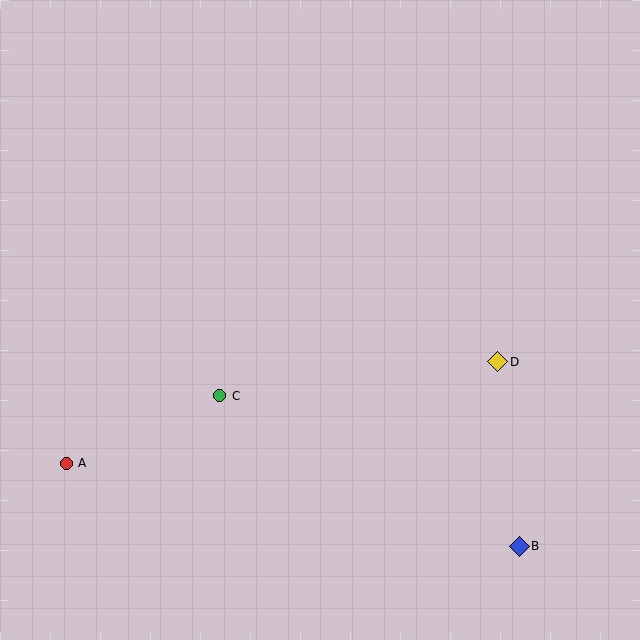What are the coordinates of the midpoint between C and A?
The midpoint between C and A is at (143, 430).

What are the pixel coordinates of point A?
Point A is at (66, 463).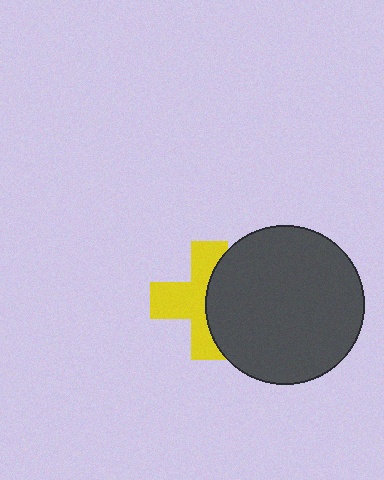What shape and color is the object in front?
The object in front is a dark gray circle.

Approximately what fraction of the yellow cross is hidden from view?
Roughly 44% of the yellow cross is hidden behind the dark gray circle.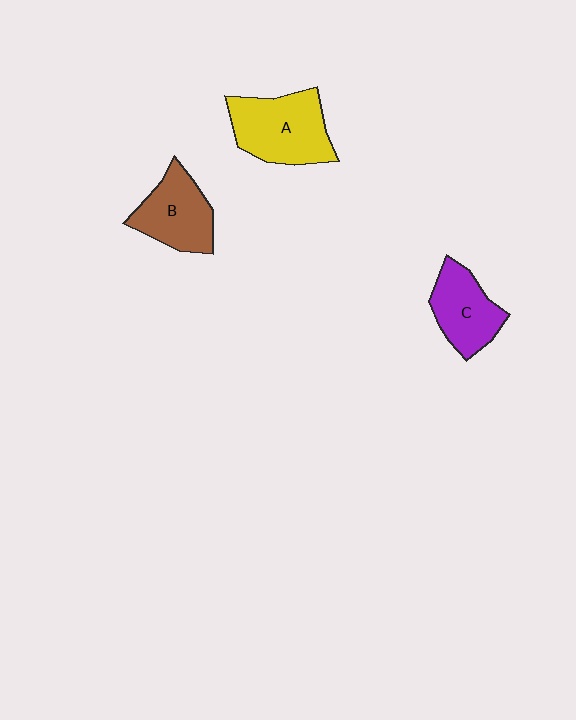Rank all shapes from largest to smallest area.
From largest to smallest: A (yellow), B (brown), C (purple).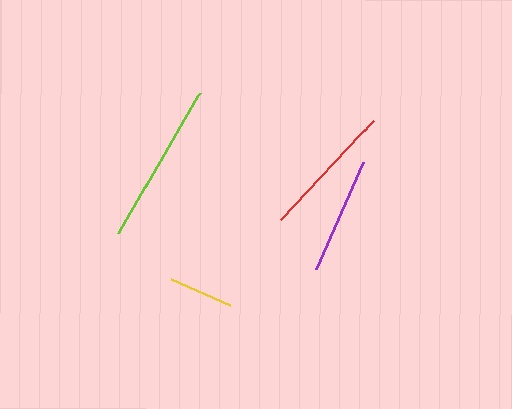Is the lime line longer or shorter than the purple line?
The lime line is longer than the purple line.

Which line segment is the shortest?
The yellow line is the shortest at approximately 65 pixels.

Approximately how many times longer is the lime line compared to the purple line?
The lime line is approximately 1.4 times the length of the purple line.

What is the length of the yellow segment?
The yellow segment is approximately 65 pixels long.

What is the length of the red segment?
The red segment is approximately 136 pixels long.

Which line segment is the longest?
The lime line is the longest at approximately 163 pixels.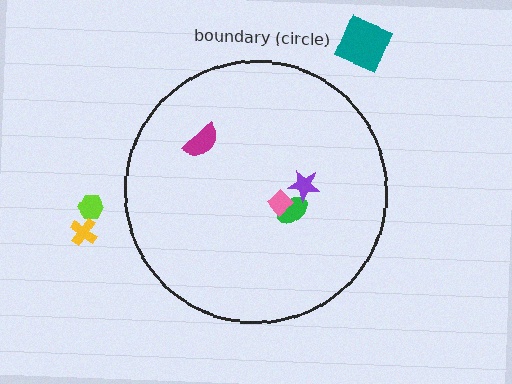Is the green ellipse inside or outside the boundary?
Inside.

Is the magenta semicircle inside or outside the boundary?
Inside.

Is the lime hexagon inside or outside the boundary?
Outside.